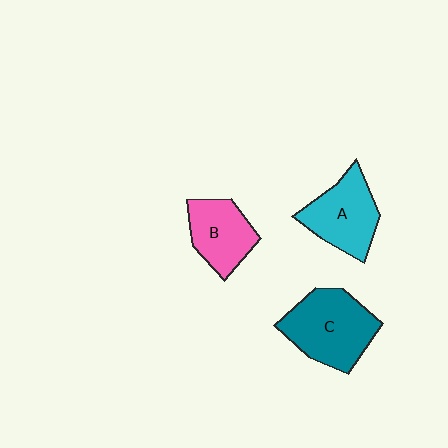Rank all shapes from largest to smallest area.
From largest to smallest: C (teal), A (cyan), B (pink).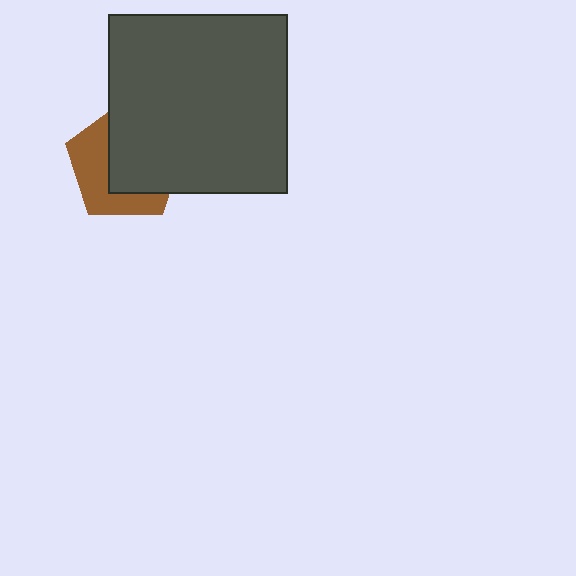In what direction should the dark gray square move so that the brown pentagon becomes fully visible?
The dark gray square should move right. That is the shortest direction to clear the overlap and leave the brown pentagon fully visible.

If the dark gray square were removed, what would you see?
You would see the complete brown pentagon.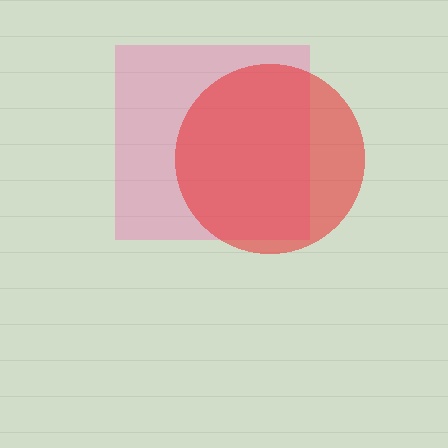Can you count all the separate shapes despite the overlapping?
Yes, there are 2 separate shapes.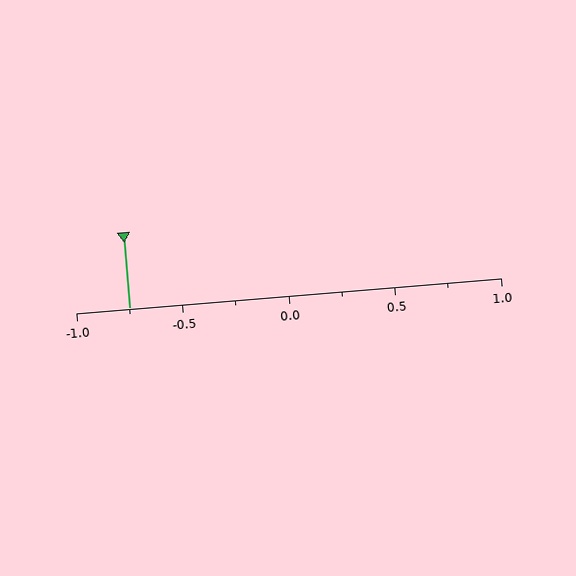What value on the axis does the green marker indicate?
The marker indicates approximately -0.75.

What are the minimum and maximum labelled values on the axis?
The axis runs from -1.0 to 1.0.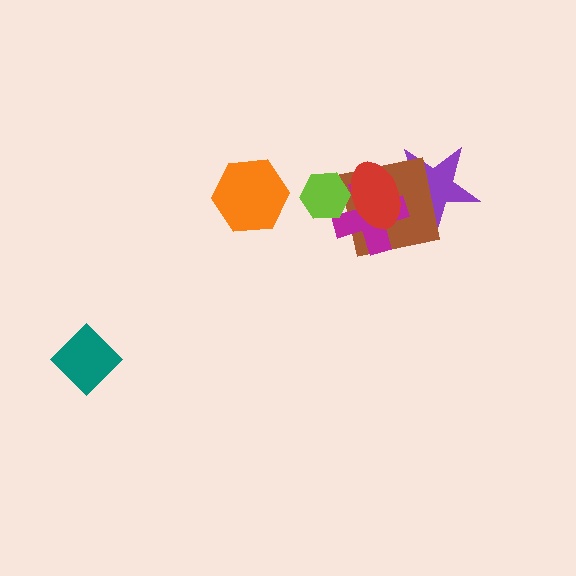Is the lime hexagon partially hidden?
Yes, it is partially covered by another shape.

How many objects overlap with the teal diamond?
0 objects overlap with the teal diamond.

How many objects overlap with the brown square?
3 objects overlap with the brown square.